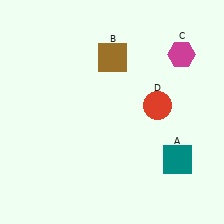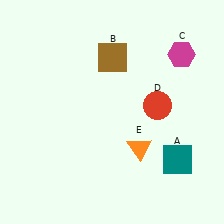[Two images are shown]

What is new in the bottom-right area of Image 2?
An orange triangle (E) was added in the bottom-right area of Image 2.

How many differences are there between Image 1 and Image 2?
There is 1 difference between the two images.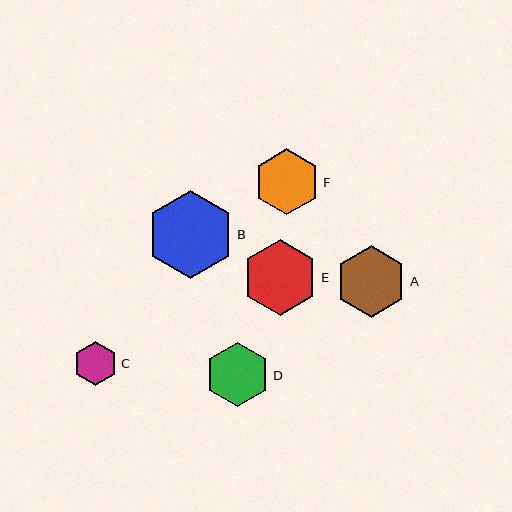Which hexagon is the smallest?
Hexagon C is the smallest with a size of approximately 45 pixels.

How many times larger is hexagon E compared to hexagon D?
Hexagon E is approximately 1.2 times the size of hexagon D.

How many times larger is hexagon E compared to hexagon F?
Hexagon E is approximately 1.2 times the size of hexagon F.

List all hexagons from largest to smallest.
From largest to smallest: B, E, A, F, D, C.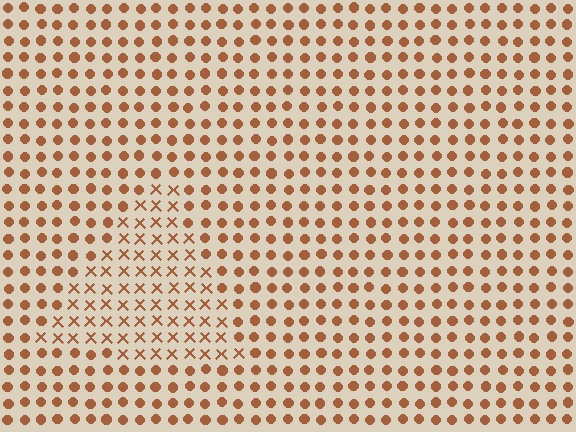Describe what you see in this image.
The image is filled with small brown elements arranged in a uniform grid. A triangle-shaped region contains X marks, while the surrounding area contains circles. The boundary is defined purely by the change in element shape.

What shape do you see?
I see a triangle.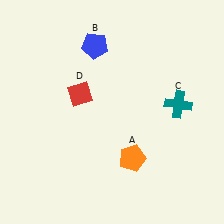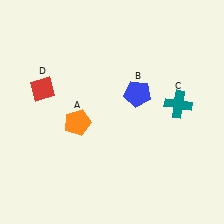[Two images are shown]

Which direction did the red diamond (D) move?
The red diamond (D) moved left.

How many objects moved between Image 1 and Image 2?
3 objects moved between the two images.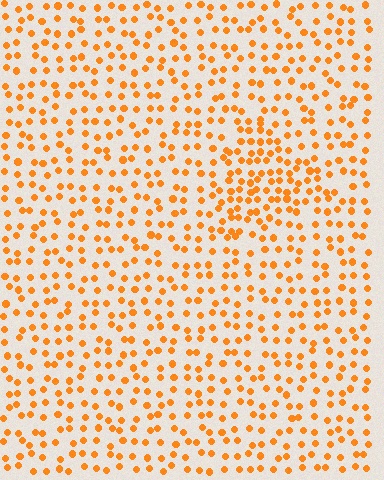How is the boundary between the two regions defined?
The boundary is defined by a change in element density (approximately 1.7x ratio). All elements are the same color, size, and shape.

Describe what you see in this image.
The image contains small orange elements arranged at two different densities. A triangle-shaped region is visible where the elements are more densely packed than the surrounding area.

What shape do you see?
I see a triangle.